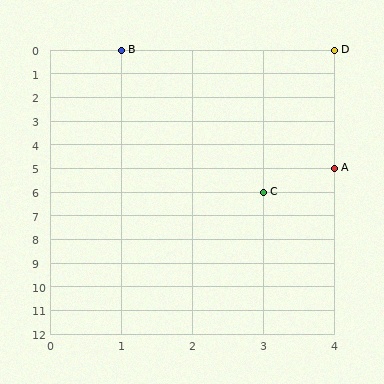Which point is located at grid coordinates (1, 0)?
Point B is at (1, 0).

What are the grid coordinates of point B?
Point B is at grid coordinates (1, 0).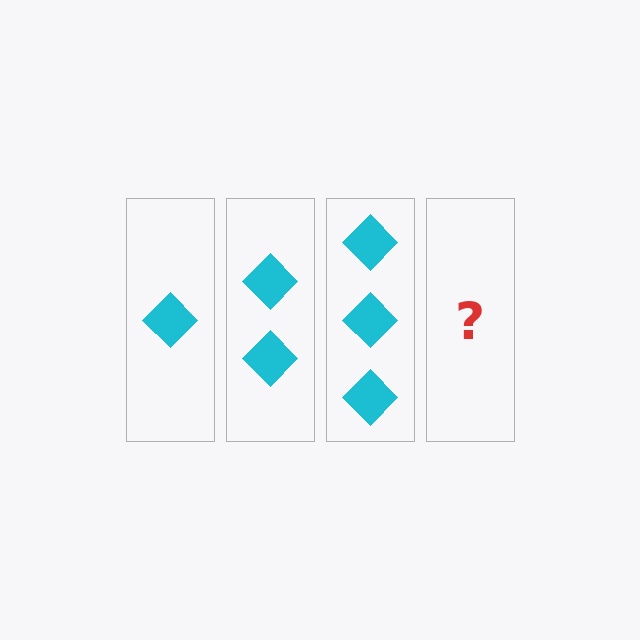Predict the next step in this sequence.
The next step is 4 diamonds.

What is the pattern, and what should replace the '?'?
The pattern is that each step adds one more diamond. The '?' should be 4 diamonds.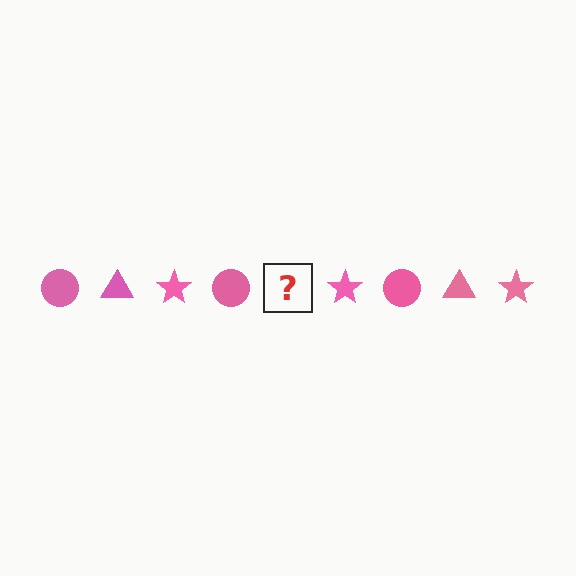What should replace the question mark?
The question mark should be replaced with a pink triangle.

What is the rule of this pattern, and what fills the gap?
The rule is that the pattern cycles through circle, triangle, star shapes in pink. The gap should be filled with a pink triangle.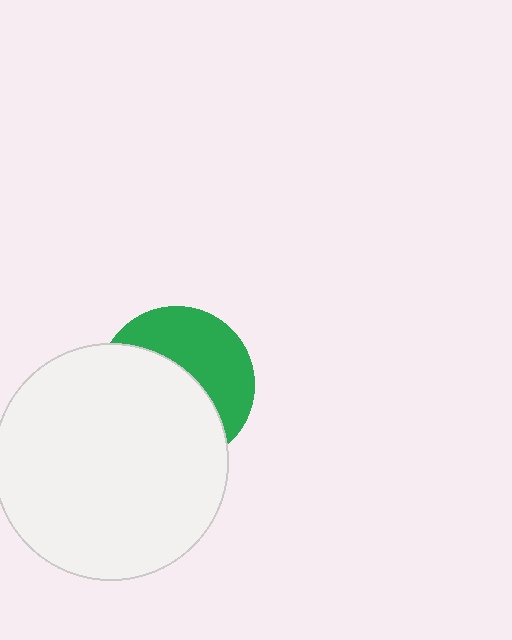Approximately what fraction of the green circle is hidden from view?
Roughly 56% of the green circle is hidden behind the white circle.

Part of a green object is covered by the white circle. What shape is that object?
It is a circle.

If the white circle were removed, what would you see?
You would see the complete green circle.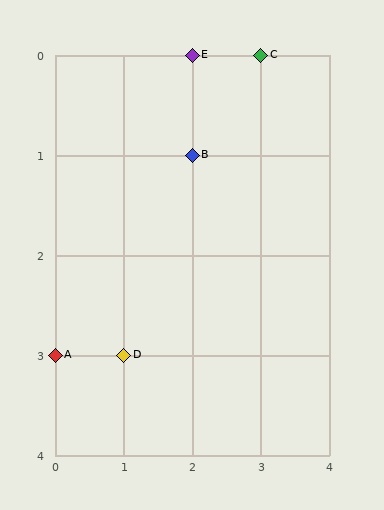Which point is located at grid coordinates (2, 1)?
Point B is at (2, 1).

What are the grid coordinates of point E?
Point E is at grid coordinates (2, 0).